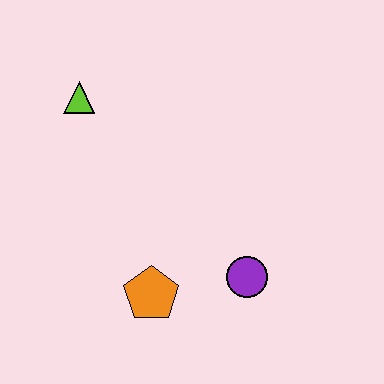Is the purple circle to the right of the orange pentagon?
Yes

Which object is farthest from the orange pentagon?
The lime triangle is farthest from the orange pentagon.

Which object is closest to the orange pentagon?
The purple circle is closest to the orange pentagon.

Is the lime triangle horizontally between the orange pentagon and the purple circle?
No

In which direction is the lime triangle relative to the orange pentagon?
The lime triangle is above the orange pentagon.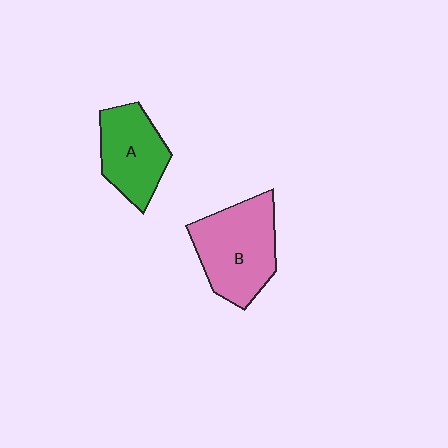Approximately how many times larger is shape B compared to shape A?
Approximately 1.3 times.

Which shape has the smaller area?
Shape A (green).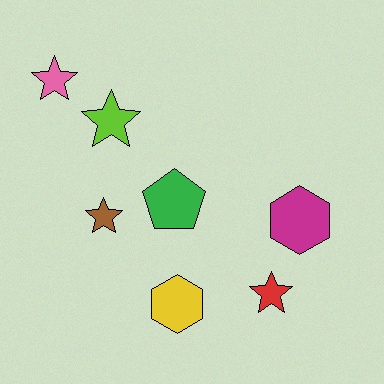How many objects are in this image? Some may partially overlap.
There are 7 objects.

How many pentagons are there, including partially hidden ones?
There is 1 pentagon.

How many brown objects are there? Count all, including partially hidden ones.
There is 1 brown object.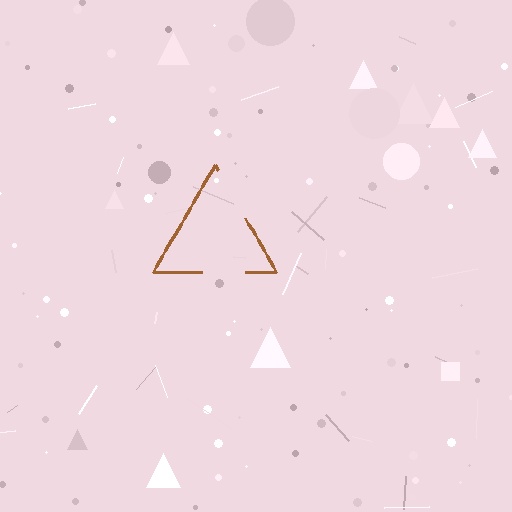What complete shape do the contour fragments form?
The contour fragments form a triangle.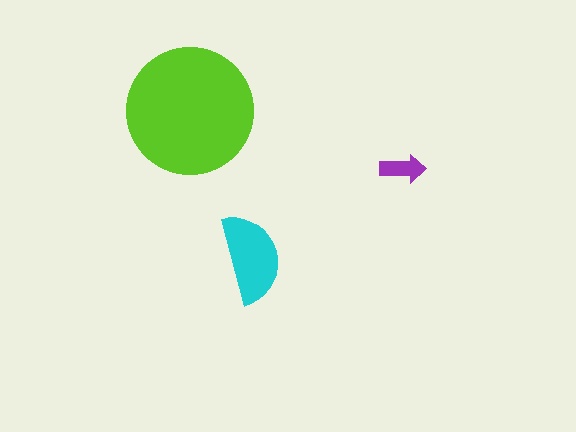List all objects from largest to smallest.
The lime circle, the cyan semicircle, the purple arrow.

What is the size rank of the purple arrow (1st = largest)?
3rd.